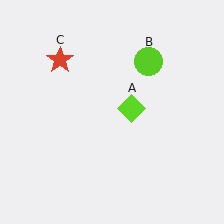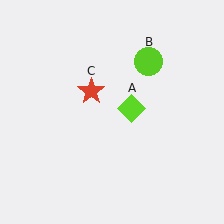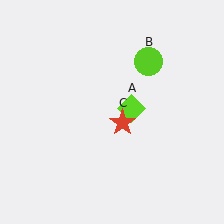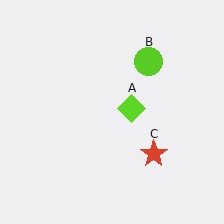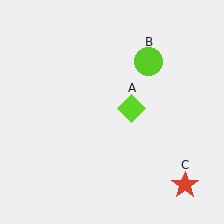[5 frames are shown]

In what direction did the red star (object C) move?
The red star (object C) moved down and to the right.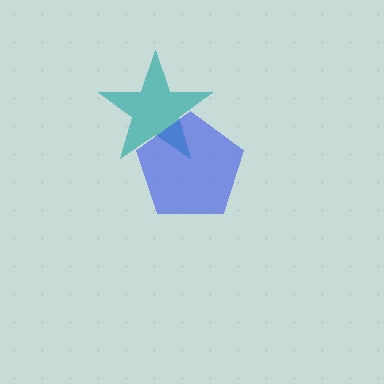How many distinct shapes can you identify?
There are 2 distinct shapes: a teal star, a blue pentagon.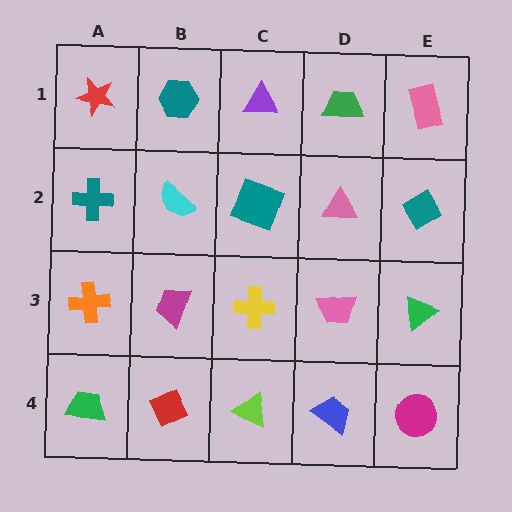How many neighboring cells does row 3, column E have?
3.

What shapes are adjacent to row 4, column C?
A yellow cross (row 3, column C), a red diamond (row 4, column B), a blue trapezoid (row 4, column D).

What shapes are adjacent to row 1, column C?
A teal square (row 2, column C), a teal hexagon (row 1, column B), a green trapezoid (row 1, column D).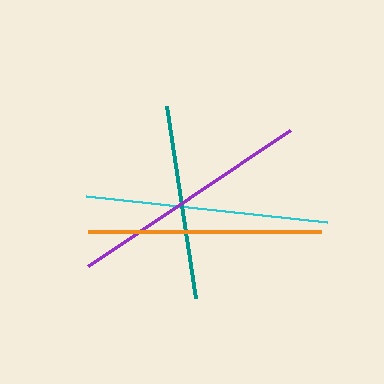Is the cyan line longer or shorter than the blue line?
The cyan line is longer than the blue line.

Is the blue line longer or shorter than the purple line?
The purple line is longer than the blue line.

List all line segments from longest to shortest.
From longest to shortest: purple, cyan, orange, teal, blue.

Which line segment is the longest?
The purple line is the longest at approximately 243 pixels.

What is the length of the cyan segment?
The cyan segment is approximately 243 pixels long.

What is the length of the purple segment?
The purple segment is approximately 243 pixels long.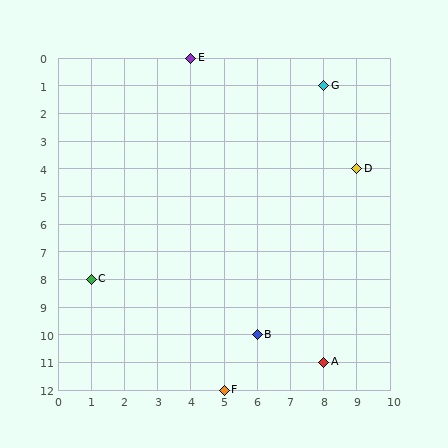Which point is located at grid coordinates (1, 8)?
Point C is at (1, 8).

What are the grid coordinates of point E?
Point E is at grid coordinates (4, 0).